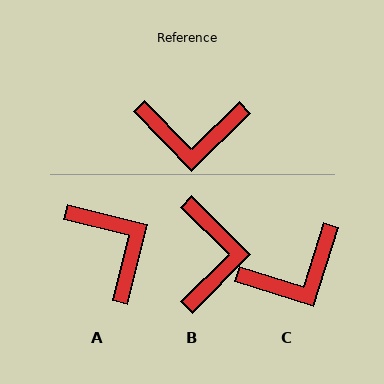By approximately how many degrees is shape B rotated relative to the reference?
Approximately 91 degrees counter-clockwise.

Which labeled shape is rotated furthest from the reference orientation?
A, about 122 degrees away.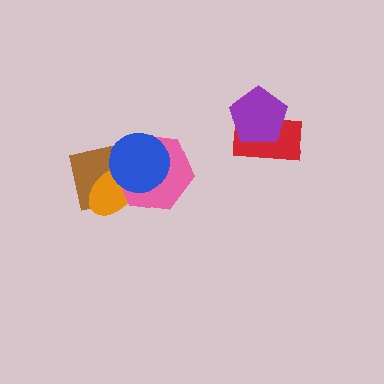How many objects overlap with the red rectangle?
1 object overlaps with the red rectangle.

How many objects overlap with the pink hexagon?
3 objects overlap with the pink hexagon.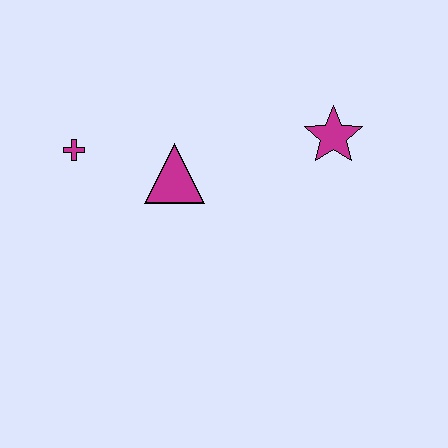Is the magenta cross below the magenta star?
Yes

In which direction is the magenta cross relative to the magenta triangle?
The magenta cross is to the left of the magenta triangle.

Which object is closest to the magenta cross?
The magenta triangle is closest to the magenta cross.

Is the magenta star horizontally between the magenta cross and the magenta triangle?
No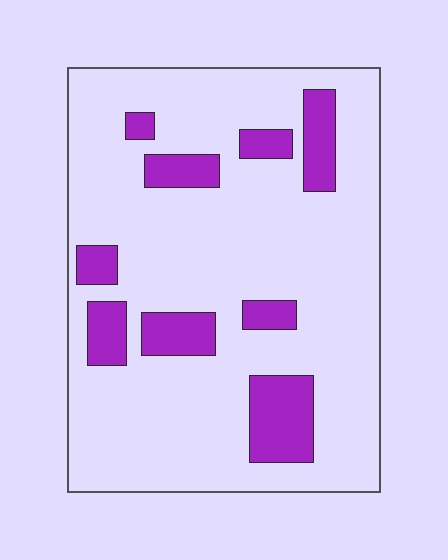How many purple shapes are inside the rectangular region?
9.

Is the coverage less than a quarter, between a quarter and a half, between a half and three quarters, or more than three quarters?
Less than a quarter.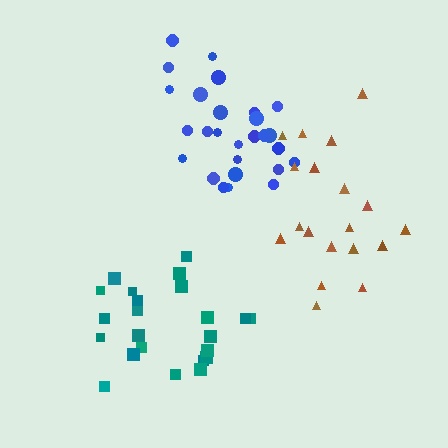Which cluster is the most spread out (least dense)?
Brown.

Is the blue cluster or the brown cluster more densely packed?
Blue.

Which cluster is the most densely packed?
Blue.